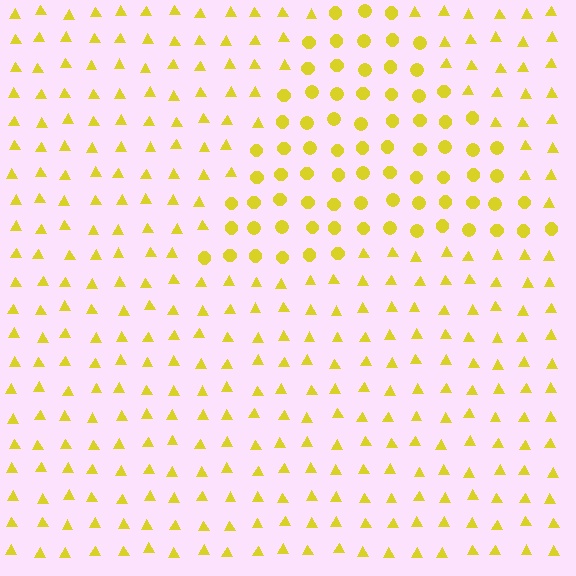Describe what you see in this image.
The image is filled with small yellow elements arranged in a uniform grid. A triangle-shaped region contains circles, while the surrounding area contains triangles. The boundary is defined purely by the change in element shape.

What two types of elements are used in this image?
The image uses circles inside the triangle region and triangles outside it.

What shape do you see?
I see a triangle.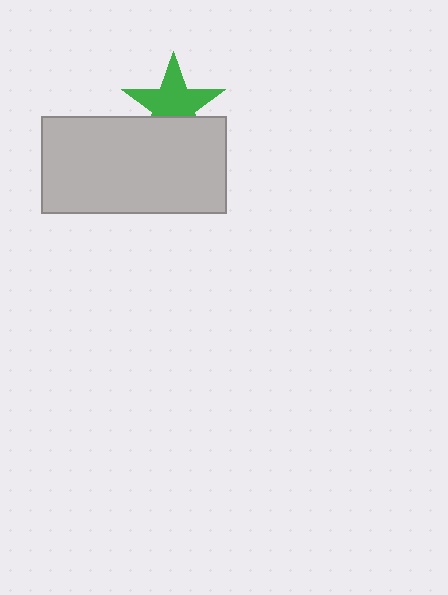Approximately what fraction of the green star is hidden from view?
Roughly 34% of the green star is hidden behind the light gray rectangle.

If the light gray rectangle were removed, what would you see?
You would see the complete green star.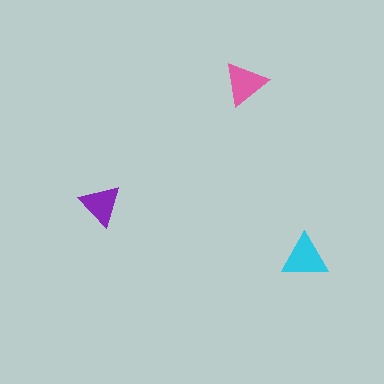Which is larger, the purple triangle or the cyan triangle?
The cyan one.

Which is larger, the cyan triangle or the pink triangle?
The cyan one.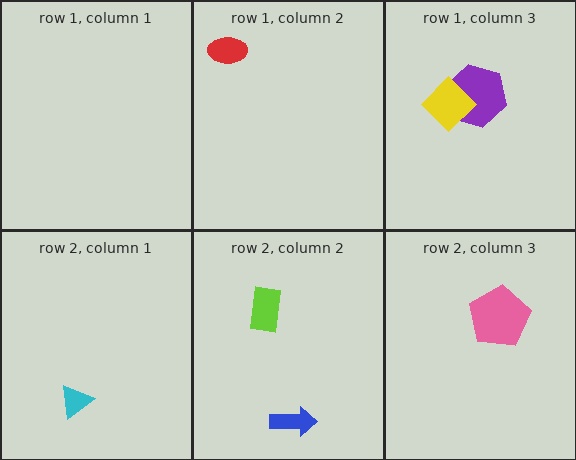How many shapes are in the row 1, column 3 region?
2.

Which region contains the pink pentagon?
The row 2, column 3 region.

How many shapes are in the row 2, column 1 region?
1.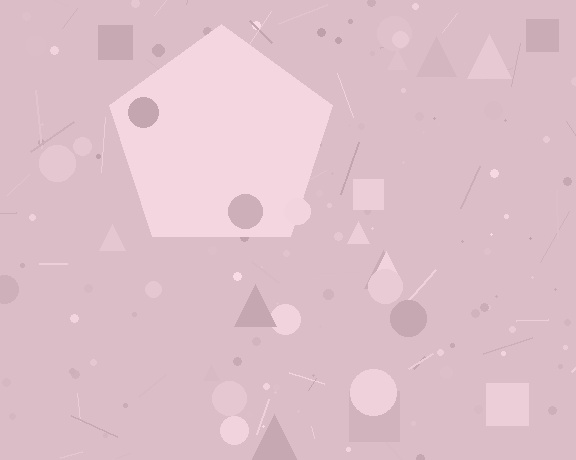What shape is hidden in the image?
A pentagon is hidden in the image.